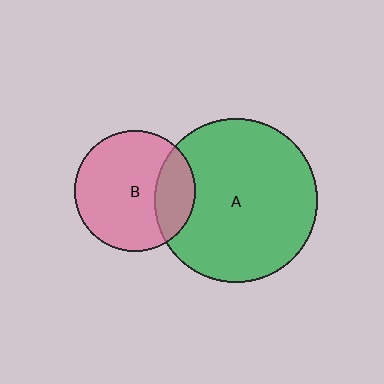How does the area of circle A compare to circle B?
Approximately 1.8 times.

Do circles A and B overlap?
Yes.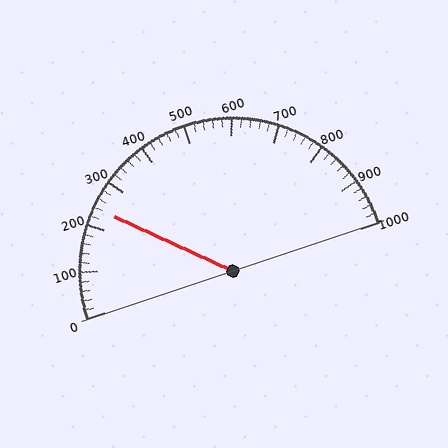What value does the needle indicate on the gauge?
The needle indicates approximately 240.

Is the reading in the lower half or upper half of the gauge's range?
The reading is in the lower half of the range (0 to 1000).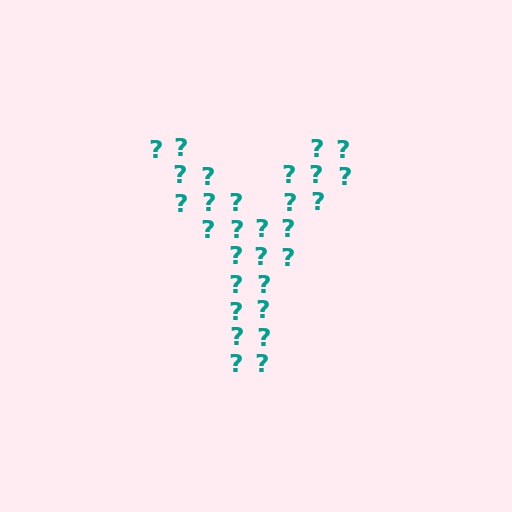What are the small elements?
The small elements are question marks.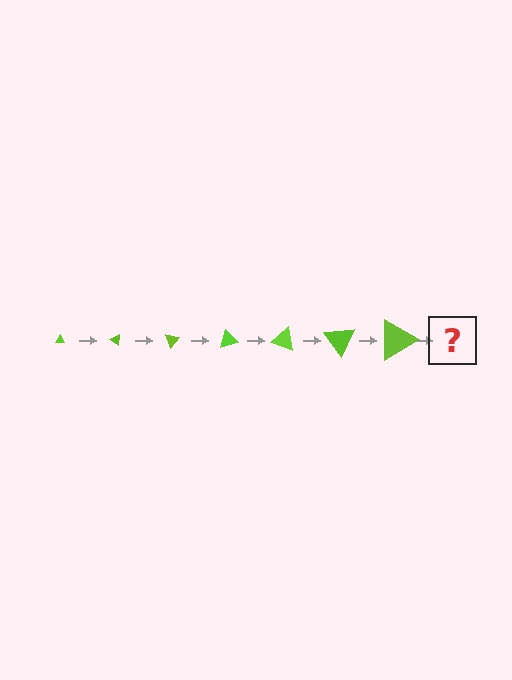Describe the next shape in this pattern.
It should be a triangle, larger than the previous one and rotated 245 degrees from the start.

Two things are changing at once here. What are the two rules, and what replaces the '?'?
The two rules are that the triangle grows larger each step and it rotates 35 degrees each step. The '?' should be a triangle, larger than the previous one and rotated 245 degrees from the start.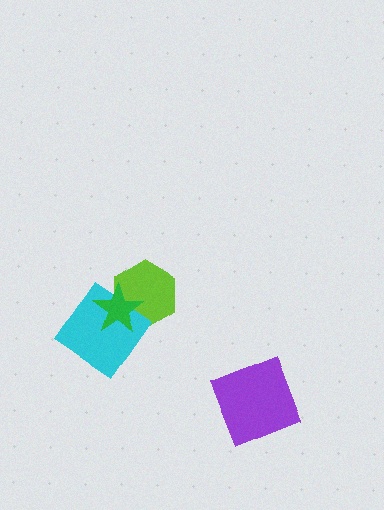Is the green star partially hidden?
No, no other shape covers it.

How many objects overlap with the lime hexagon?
2 objects overlap with the lime hexagon.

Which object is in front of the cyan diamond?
The green star is in front of the cyan diamond.